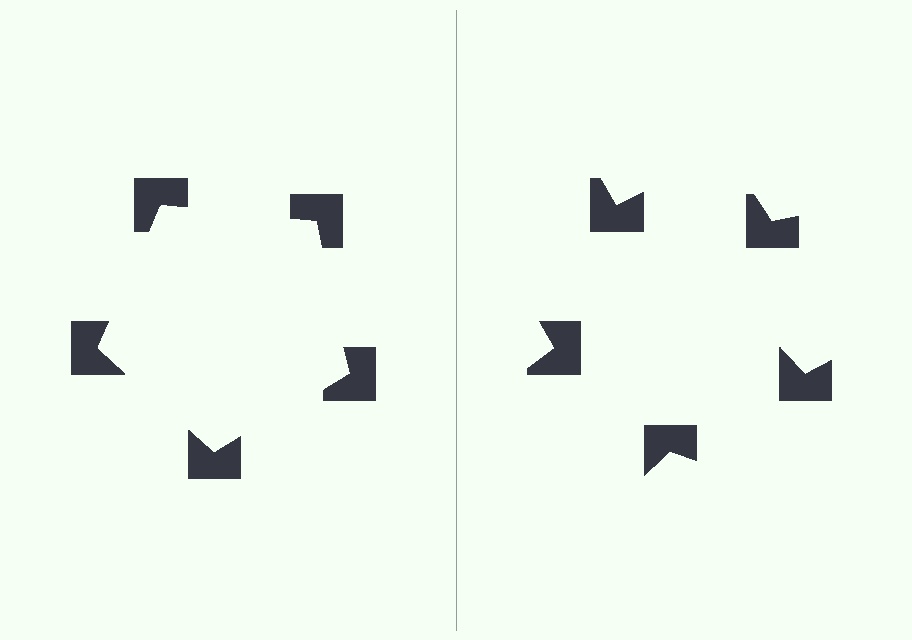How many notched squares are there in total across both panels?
10 — 5 on each side.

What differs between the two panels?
The notched squares are positioned identically on both sides; only the wedge orientations differ. On the left they align to a pentagon; on the right they are misaligned.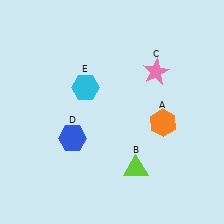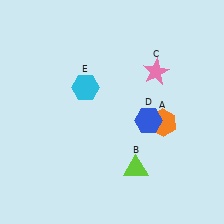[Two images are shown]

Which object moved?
The blue hexagon (D) moved right.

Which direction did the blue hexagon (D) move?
The blue hexagon (D) moved right.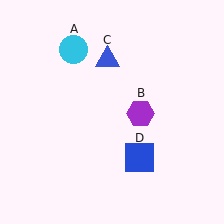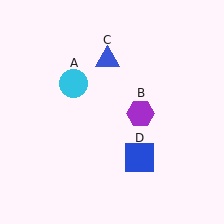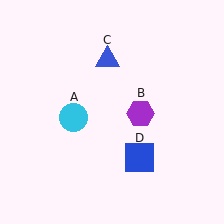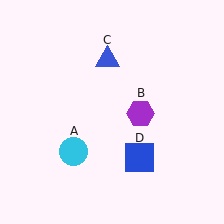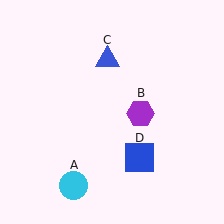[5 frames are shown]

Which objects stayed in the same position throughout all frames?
Purple hexagon (object B) and blue triangle (object C) and blue square (object D) remained stationary.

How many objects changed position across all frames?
1 object changed position: cyan circle (object A).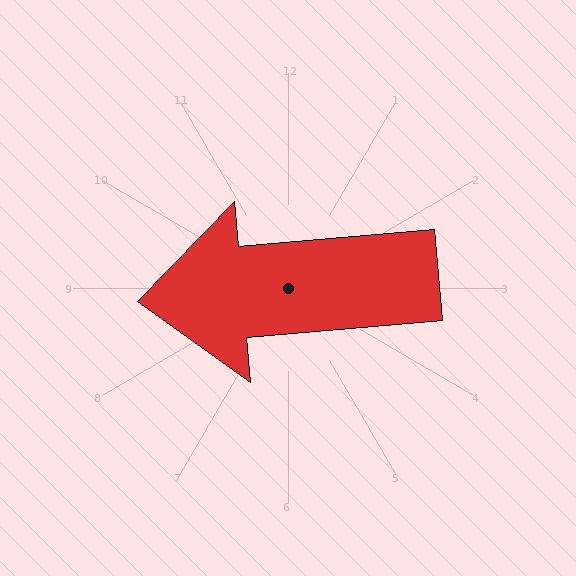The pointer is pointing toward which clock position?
Roughly 9 o'clock.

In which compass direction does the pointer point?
West.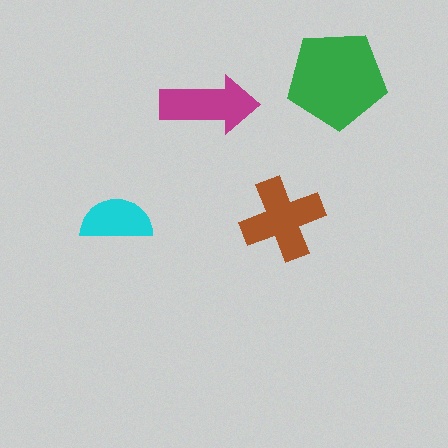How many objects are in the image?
There are 4 objects in the image.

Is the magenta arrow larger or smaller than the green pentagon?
Smaller.